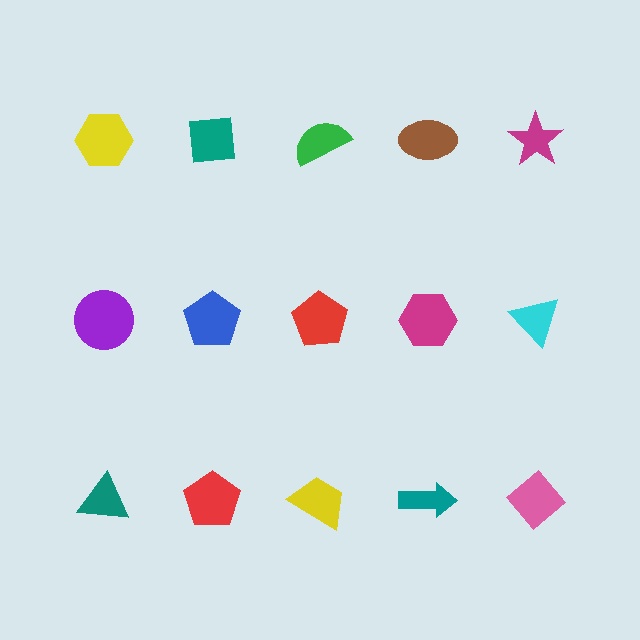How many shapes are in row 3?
5 shapes.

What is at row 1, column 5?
A magenta star.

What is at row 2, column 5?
A cyan triangle.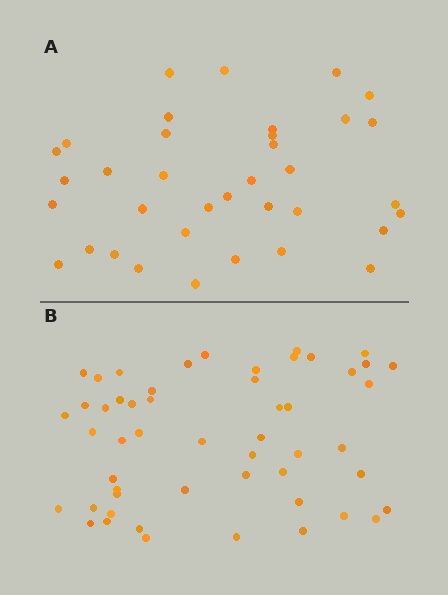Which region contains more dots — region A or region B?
Region B (the bottom region) has more dots.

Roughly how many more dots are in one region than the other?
Region B has approximately 15 more dots than region A.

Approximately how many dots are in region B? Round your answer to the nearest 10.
About 50 dots. (The exact count is 52, which rounds to 50.)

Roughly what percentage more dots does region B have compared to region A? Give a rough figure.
About 45% more.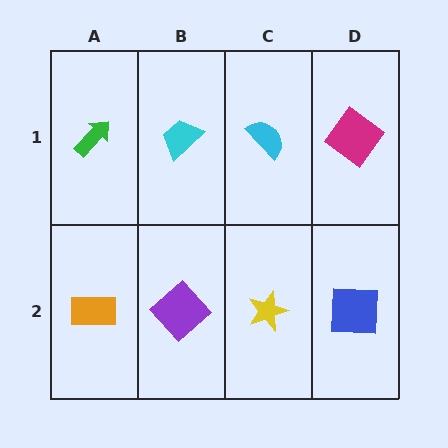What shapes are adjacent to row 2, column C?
A cyan semicircle (row 1, column C), a purple diamond (row 2, column B), a blue square (row 2, column D).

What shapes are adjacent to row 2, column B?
A cyan trapezoid (row 1, column B), an orange rectangle (row 2, column A), a yellow star (row 2, column C).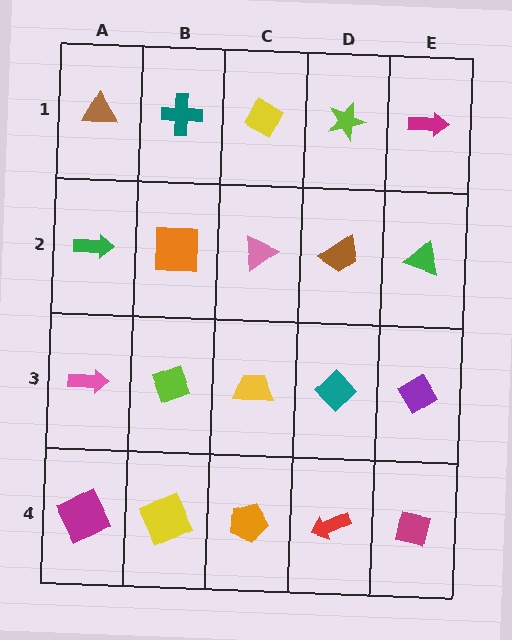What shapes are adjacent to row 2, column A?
A brown triangle (row 1, column A), a pink arrow (row 3, column A), an orange square (row 2, column B).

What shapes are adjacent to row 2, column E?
A magenta arrow (row 1, column E), a purple diamond (row 3, column E), a brown trapezoid (row 2, column D).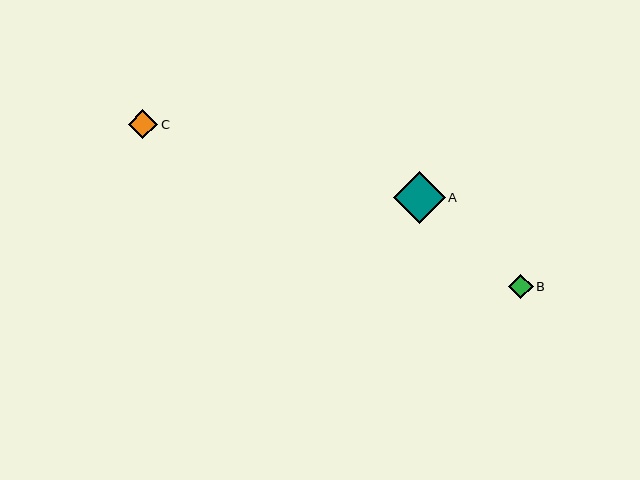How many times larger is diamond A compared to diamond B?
Diamond A is approximately 2.1 times the size of diamond B.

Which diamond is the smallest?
Diamond B is the smallest with a size of approximately 24 pixels.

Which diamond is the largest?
Diamond A is the largest with a size of approximately 52 pixels.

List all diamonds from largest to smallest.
From largest to smallest: A, C, B.